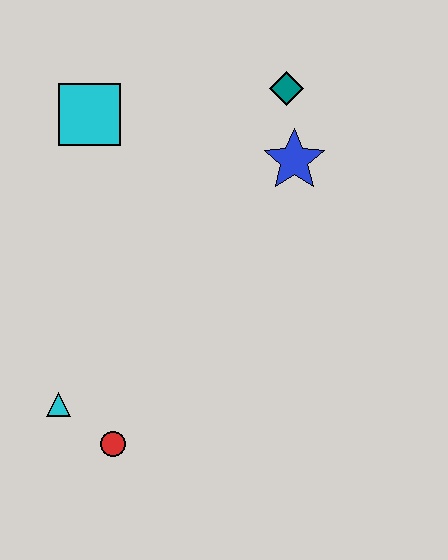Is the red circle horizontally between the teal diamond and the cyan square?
Yes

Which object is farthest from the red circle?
The teal diamond is farthest from the red circle.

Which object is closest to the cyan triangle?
The red circle is closest to the cyan triangle.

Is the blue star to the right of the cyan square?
Yes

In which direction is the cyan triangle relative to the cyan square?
The cyan triangle is below the cyan square.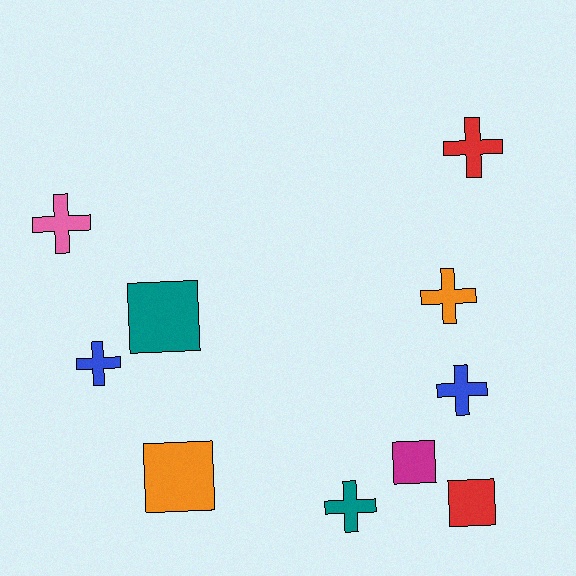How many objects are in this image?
There are 10 objects.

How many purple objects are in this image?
There are no purple objects.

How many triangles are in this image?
There are no triangles.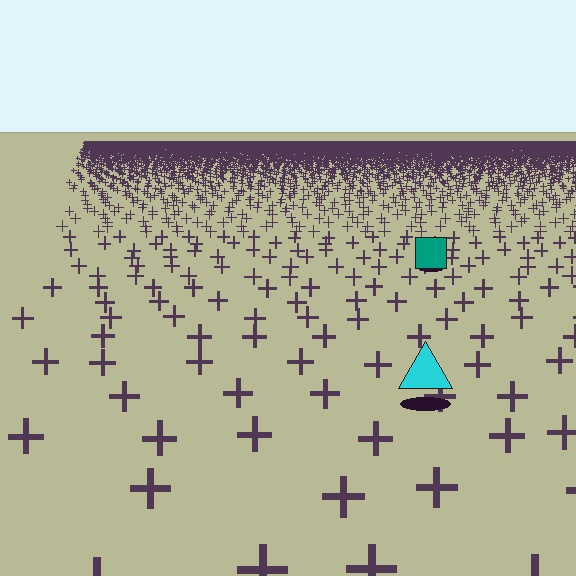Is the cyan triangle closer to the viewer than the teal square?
Yes. The cyan triangle is closer — you can tell from the texture gradient: the ground texture is coarser near it.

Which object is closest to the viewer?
The cyan triangle is closest. The texture marks near it are larger and more spread out.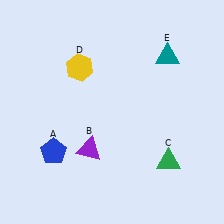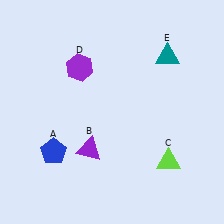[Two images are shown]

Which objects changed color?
C changed from green to lime. D changed from yellow to purple.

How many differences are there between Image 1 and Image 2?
There are 2 differences between the two images.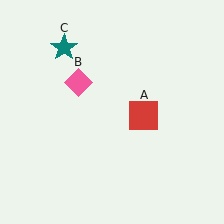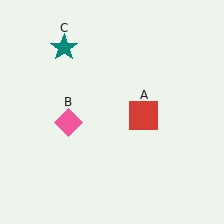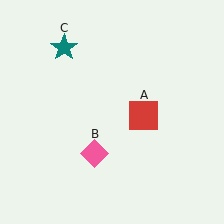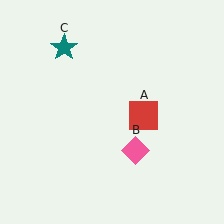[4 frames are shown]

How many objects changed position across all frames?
1 object changed position: pink diamond (object B).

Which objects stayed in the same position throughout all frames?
Red square (object A) and teal star (object C) remained stationary.